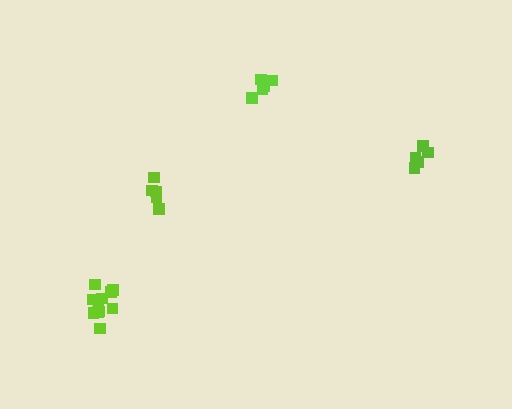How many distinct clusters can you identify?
There are 4 distinct clusters.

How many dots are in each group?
Group 1: 11 dots, Group 2: 5 dots, Group 3: 5 dots, Group 4: 5 dots (26 total).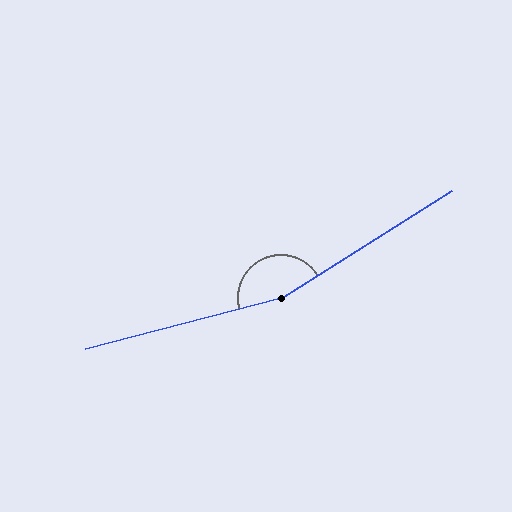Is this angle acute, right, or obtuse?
It is obtuse.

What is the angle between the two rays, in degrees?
Approximately 162 degrees.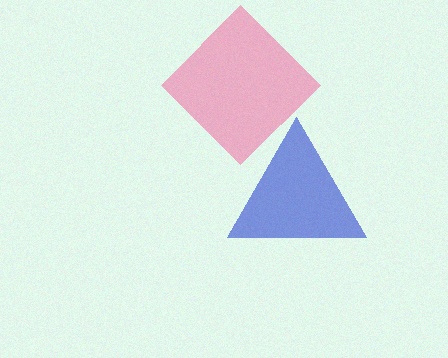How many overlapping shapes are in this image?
There are 2 overlapping shapes in the image.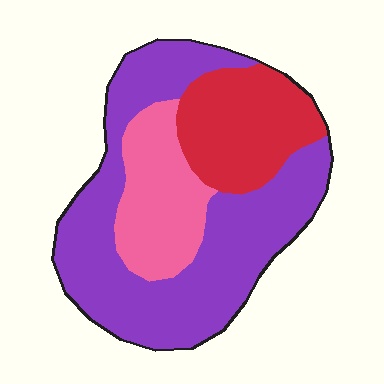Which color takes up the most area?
Purple, at roughly 55%.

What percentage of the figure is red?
Red takes up between a sixth and a third of the figure.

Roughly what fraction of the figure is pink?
Pink covers around 20% of the figure.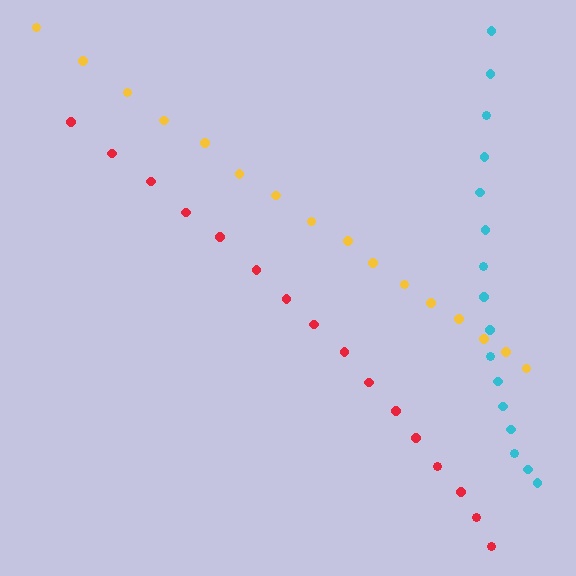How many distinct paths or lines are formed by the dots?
There are 3 distinct paths.